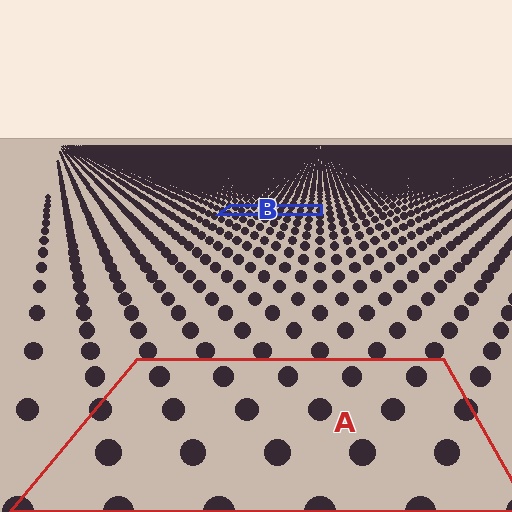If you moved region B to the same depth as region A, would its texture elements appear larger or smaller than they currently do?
They would appear larger. At a closer depth, the same texture elements are projected at a bigger on-screen size.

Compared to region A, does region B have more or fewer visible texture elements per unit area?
Region B has more texture elements per unit area — they are packed more densely because it is farther away.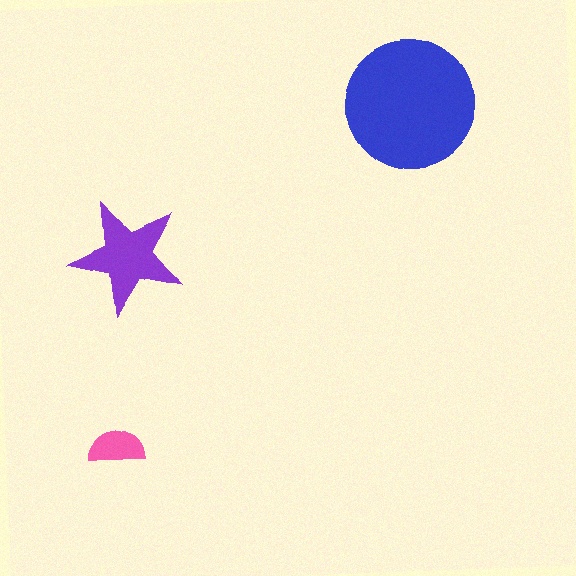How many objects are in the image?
There are 3 objects in the image.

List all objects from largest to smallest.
The blue circle, the purple star, the pink semicircle.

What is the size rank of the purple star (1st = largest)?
2nd.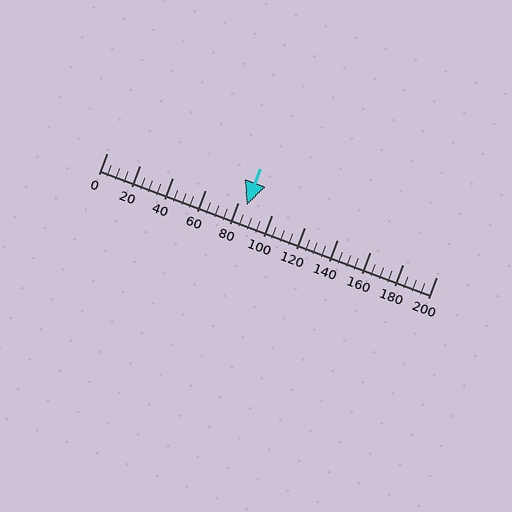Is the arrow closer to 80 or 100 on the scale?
The arrow is closer to 80.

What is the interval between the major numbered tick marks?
The major tick marks are spaced 20 units apart.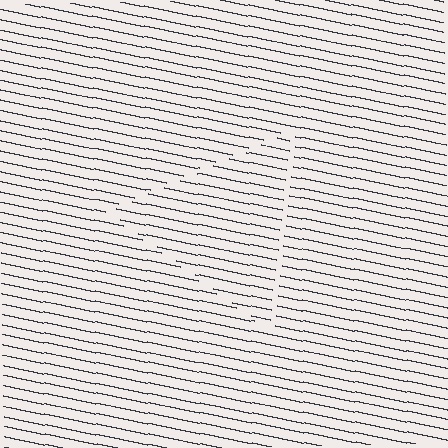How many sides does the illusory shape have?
3 sides — the line-ends trace a triangle.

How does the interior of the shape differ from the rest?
The interior of the shape contains the same grating, shifted by half a period — the contour is defined by the phase discontinuity where line-ends from the inner and outer gratings abut.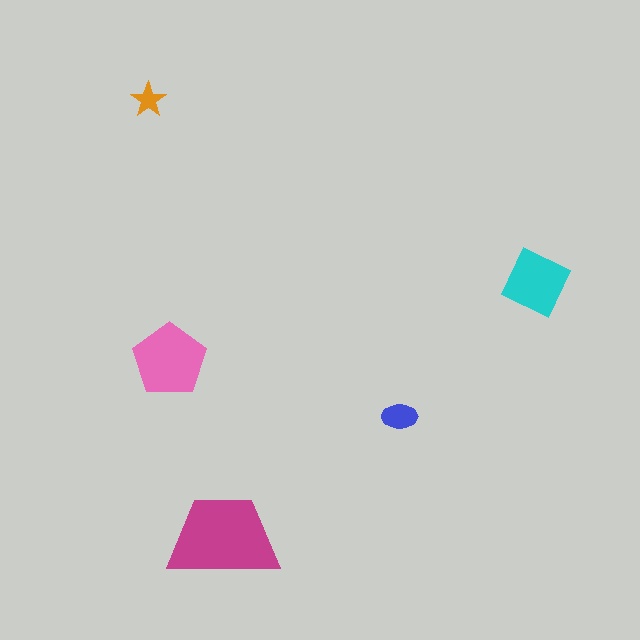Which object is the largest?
The magenta trapezoid.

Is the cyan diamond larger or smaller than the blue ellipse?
Larger.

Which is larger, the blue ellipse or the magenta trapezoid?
The magenta trapezoid.